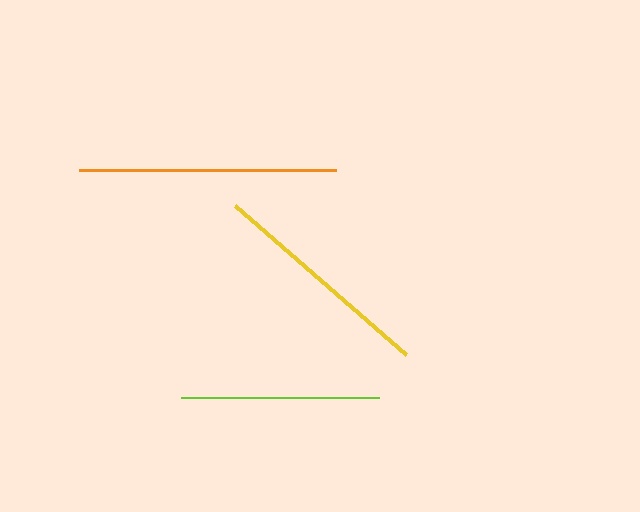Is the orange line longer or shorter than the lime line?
The orange line is longer than the lime line.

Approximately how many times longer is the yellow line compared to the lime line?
The yellow line is approximately 1.1 times the length of the lime line.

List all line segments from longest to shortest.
From longest to shortest: orange, yellow, lime.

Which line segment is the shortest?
The lime line is the shortest at approximately 197 pixels.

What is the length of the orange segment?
The orange segment is approximately 257 pixels long.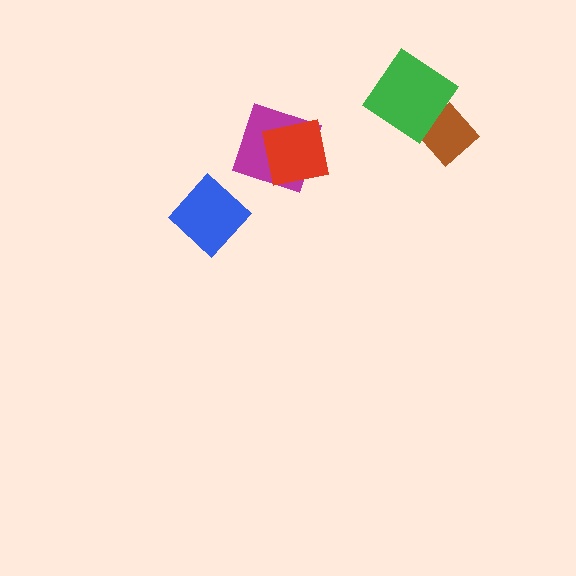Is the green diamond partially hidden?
No, no other shape covers it.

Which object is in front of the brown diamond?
The green diamond is in front of the brown diamond.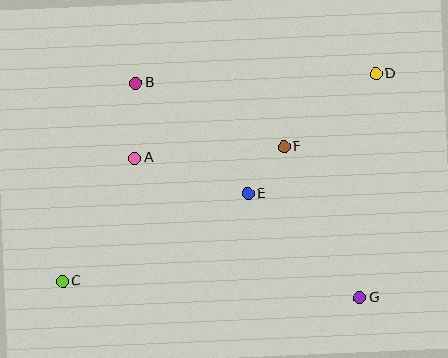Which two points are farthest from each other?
Points C and D are farthest from each other.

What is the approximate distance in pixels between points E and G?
The distance between E and G is approximately 153 pixels.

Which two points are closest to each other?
Points E and F are closest to each other.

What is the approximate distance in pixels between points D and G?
The distance between D and G is approximately 224 pixels.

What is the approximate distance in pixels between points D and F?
The distance between D and F is approximately 117 pixels.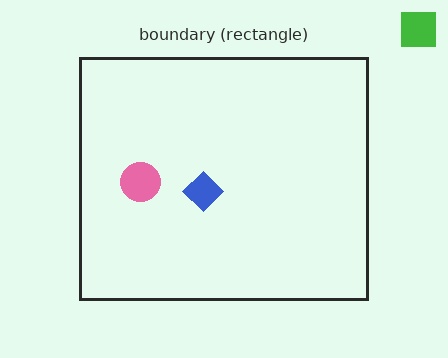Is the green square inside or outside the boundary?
Outside.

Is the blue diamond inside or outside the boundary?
Inside.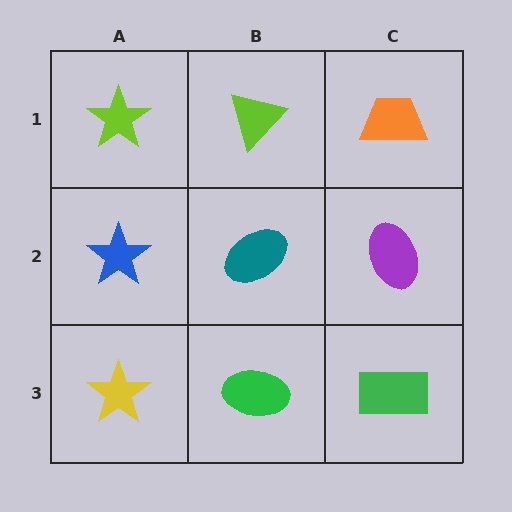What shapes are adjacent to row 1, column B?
A teal ellipse (row 2, column B), a lime star (row 1, column A), an orange trapezoid (row 1, column C).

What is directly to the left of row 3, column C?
A green ellipse.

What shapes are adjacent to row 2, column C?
An orange trapezoid (row 1, column C), a green rectangle (row 3, column C), a teal ellipse (row 2, column B).